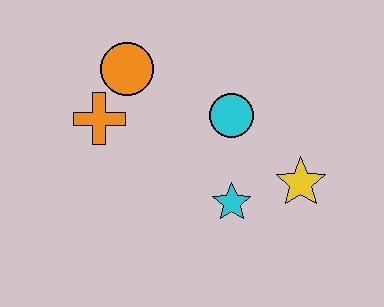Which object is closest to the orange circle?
The orange cross is closest to the orange circle.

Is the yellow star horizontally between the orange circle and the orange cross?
No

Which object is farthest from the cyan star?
The orange circle is farthest from the cyan star.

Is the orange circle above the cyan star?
Yes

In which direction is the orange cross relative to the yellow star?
The orange cross is to the left of the yellow star.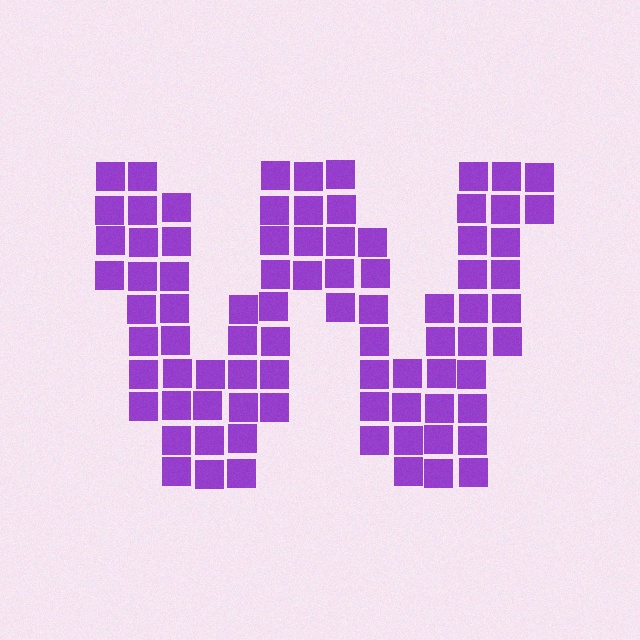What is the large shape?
The large shape is the letter W.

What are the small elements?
The small elements are squares.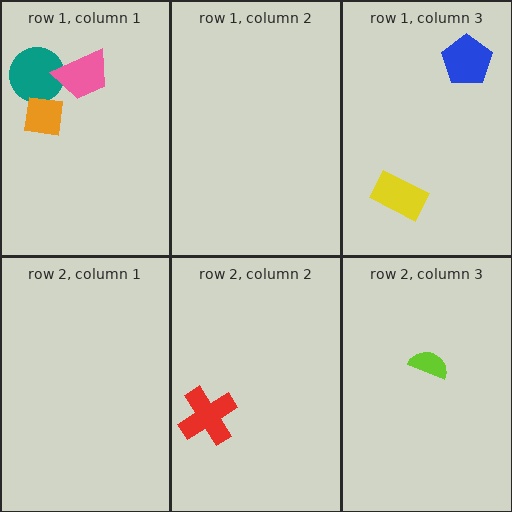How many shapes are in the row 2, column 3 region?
1.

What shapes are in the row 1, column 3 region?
The yellow rectangle, the blue pentagon.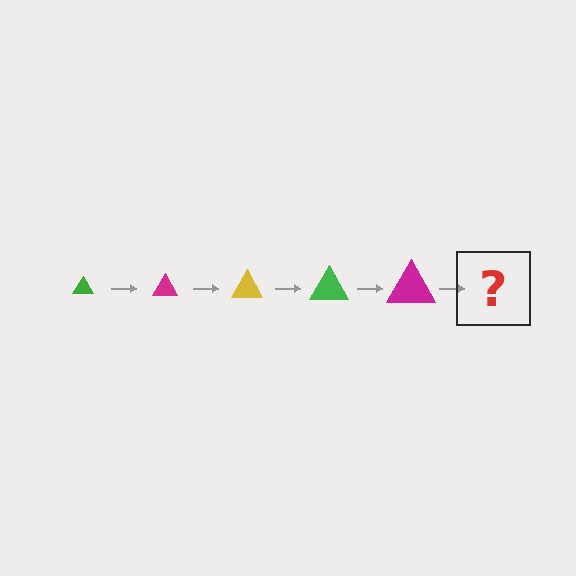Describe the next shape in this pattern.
It should be a yellow triangle, larger than the previous one.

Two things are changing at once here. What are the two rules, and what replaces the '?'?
The two rules are that the triangle grows larger each step and the color cycles through green, magenta, and yellow. The '?' should be a yellow triangle, larger than the previous one.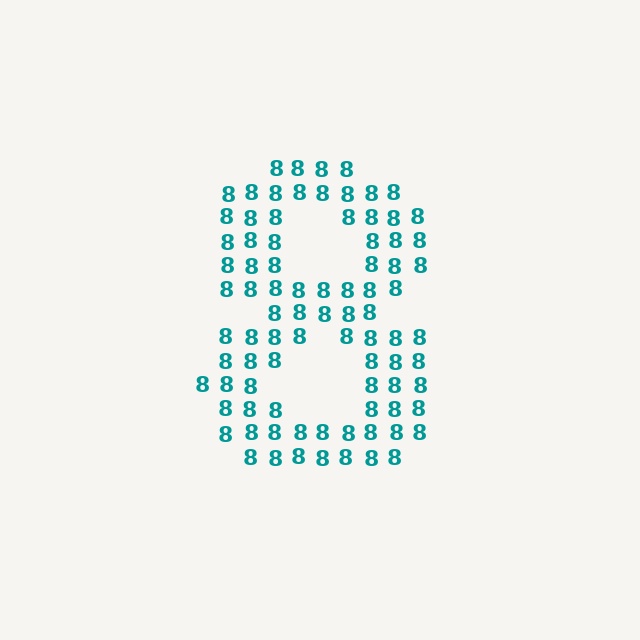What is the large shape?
The large shape is the digit 8.